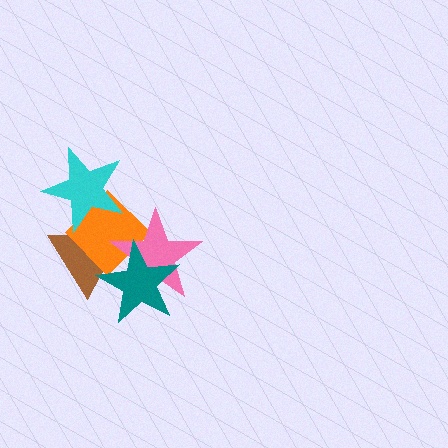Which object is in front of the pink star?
The teal star is in front of the pink star.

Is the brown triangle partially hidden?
Yes, it is partially covered by another shape.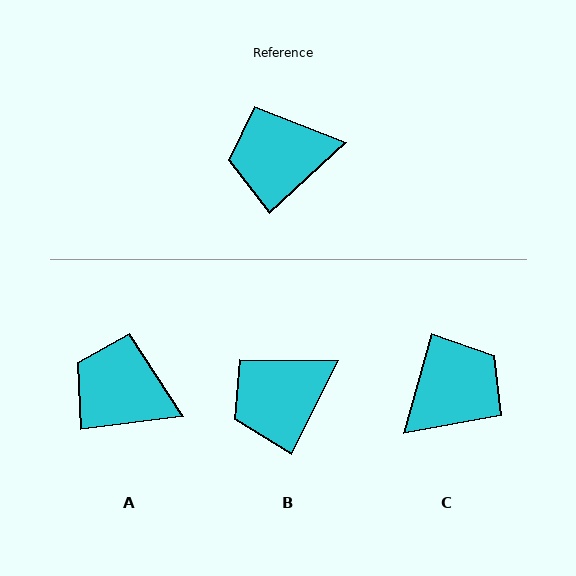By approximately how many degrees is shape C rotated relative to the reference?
Approximately 148 degrees clockwise.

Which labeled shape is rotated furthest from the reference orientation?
C, about 148 degrees away.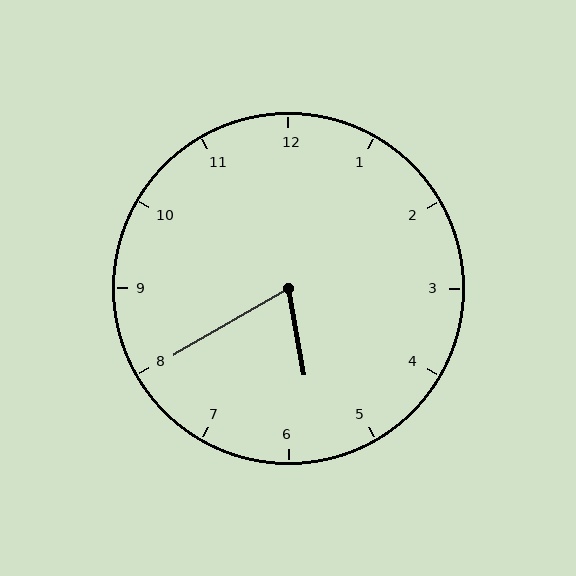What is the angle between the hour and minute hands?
Approximately 70 degrees.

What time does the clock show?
5:40.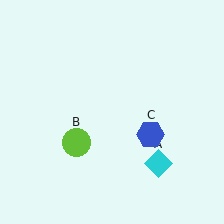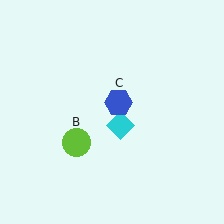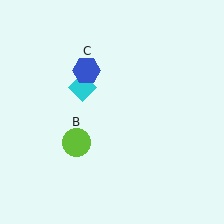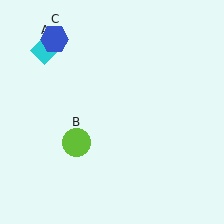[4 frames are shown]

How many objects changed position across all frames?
2 objects changed position: cyan diamond (object A), blue hexagon (object C).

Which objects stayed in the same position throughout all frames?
Lime circle (object B) remained stationary.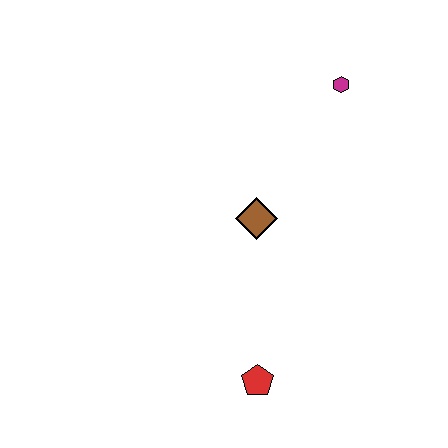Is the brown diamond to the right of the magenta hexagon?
No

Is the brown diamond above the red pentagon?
Yes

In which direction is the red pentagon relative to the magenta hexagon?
The red pentagon is below the magenta hexagon.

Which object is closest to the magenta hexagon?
The brown diamond is closest to the magenta hexagon.